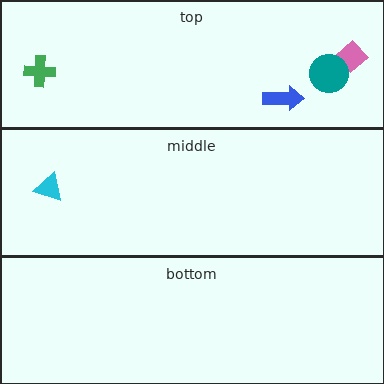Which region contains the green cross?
The top region.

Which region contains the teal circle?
The top region.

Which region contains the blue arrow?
The top region.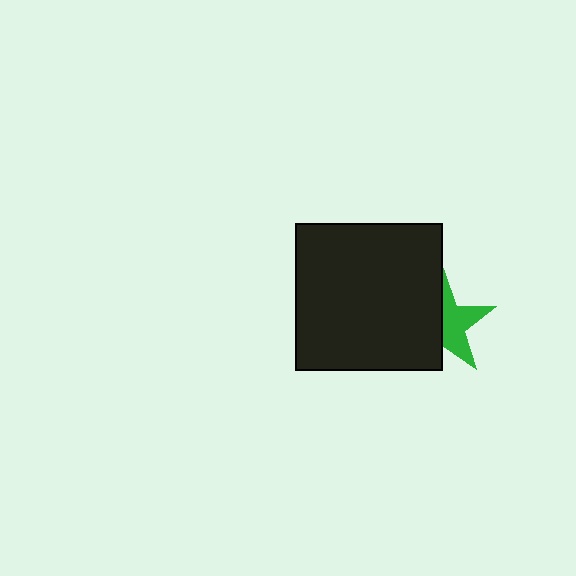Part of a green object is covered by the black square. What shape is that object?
It is a star.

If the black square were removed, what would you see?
You would see the complete green star.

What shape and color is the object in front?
The object in front is a black square.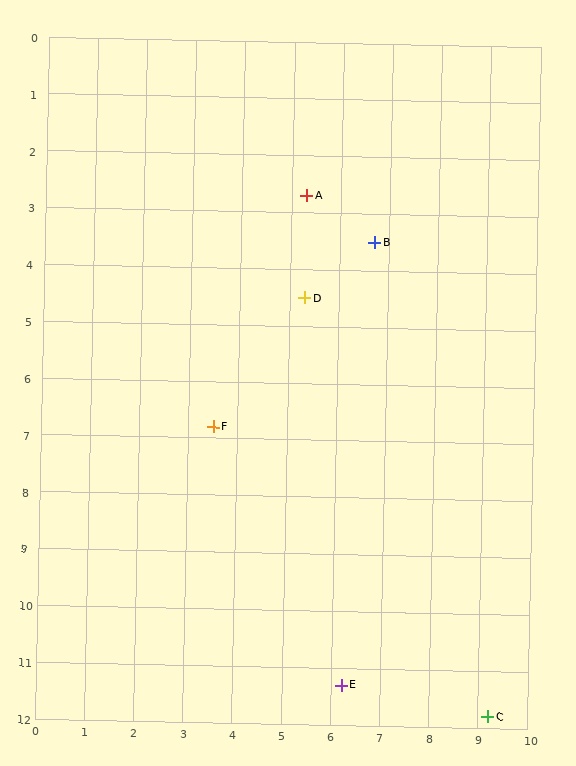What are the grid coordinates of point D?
Point D is at approximately (5.3, 4.5).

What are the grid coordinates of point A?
Point A is at approximately (5.3, 2.7).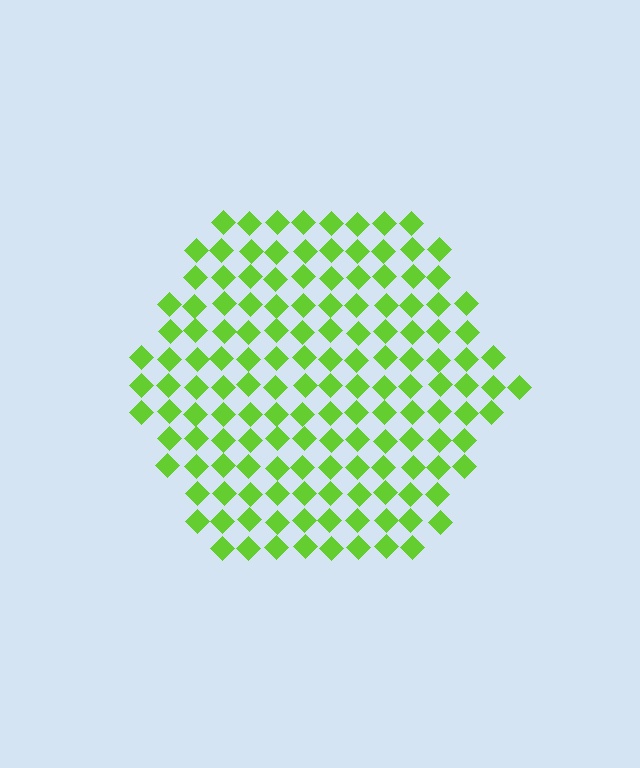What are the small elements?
The small elements are diamonds.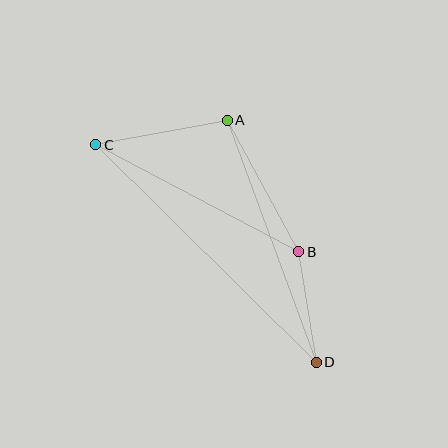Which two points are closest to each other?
Points B and D are closest to each other.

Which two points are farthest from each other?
Points C and D are farthest from each other.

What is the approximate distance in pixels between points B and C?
The distance between B and C is approximately 230 pixels.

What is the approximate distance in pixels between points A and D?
The distance between A and D is approximately 258 pixels.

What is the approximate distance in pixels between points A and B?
The distance between A and B is approximately 150 pixels.